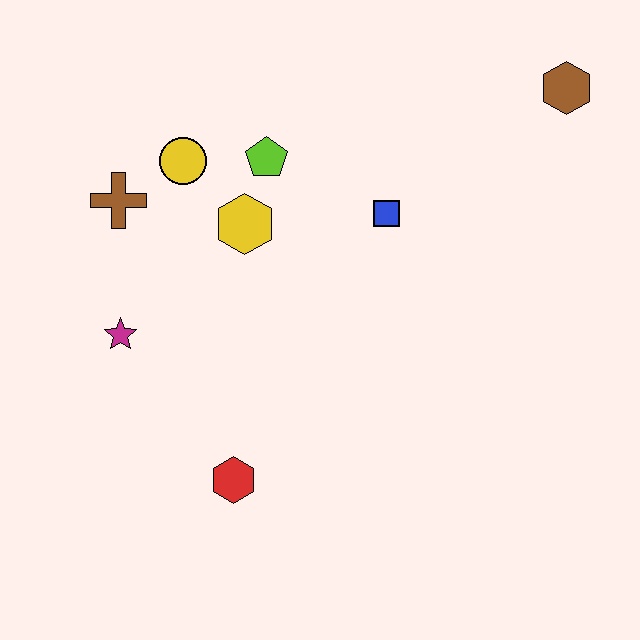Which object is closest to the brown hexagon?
The blue square is closest to the brown hexagon.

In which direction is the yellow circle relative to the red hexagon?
The yellow circle is above the red hexagon.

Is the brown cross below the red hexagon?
No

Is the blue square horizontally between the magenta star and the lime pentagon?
No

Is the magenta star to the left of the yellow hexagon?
Yes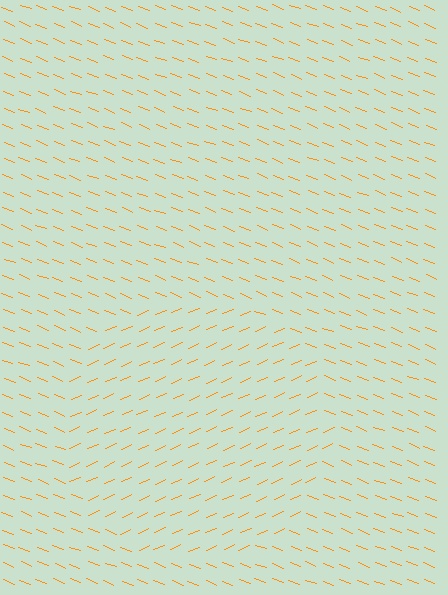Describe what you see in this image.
The image is filled with small orange line segments. A circle region in the image has lines oriented differently from the surrounding lines, creating a visible texture boundary.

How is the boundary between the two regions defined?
The boundary is defined purely by a change in line orientation (approximately 45 degrees difference). All lines are the same color and thickness.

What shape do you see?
I see a circle.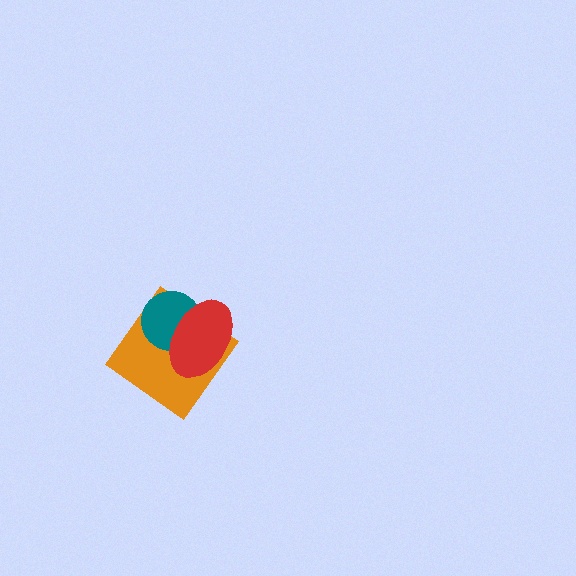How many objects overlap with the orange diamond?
2 objects overlap with the orange diamond.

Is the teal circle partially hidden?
Yes, it is partially covered by another shape.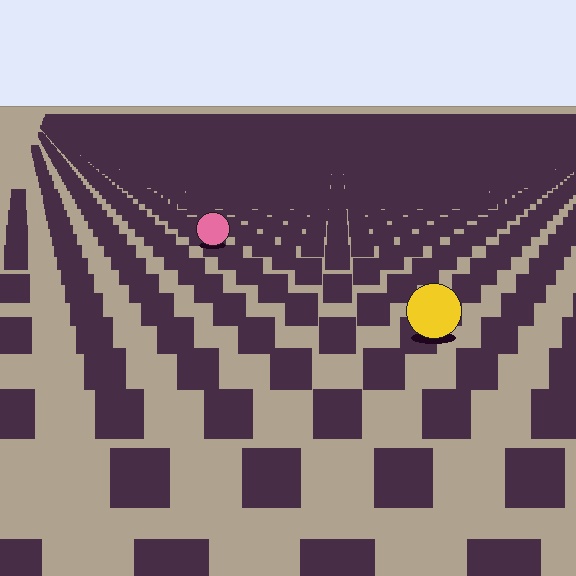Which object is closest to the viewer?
The yellow circle is closest. The texture marks near it are larger and more spread out.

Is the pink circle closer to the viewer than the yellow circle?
No. The yellow circle is closer — you can tell from the texture gradient: the ground texture is coarser near it.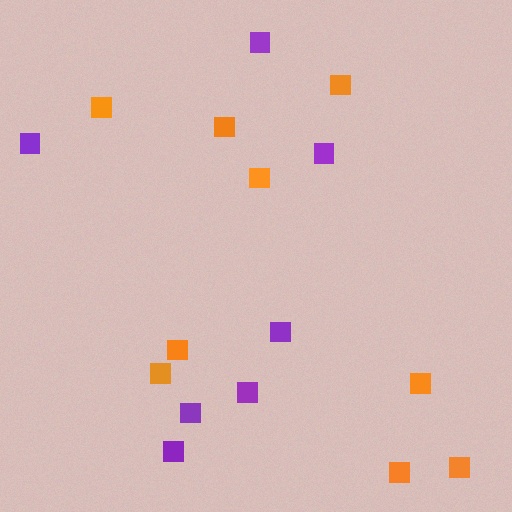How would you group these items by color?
There are 2 groups: one group of purple squares (7) and one group of orange squares (9).